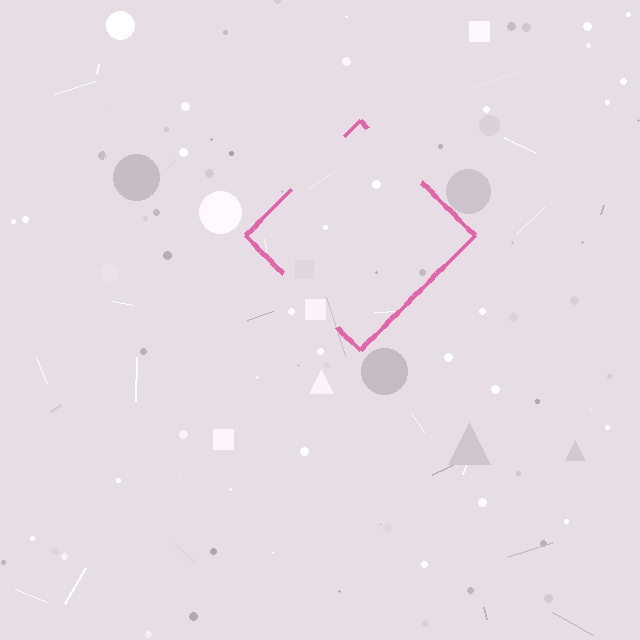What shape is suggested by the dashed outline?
The dashed outline suggests a diamond.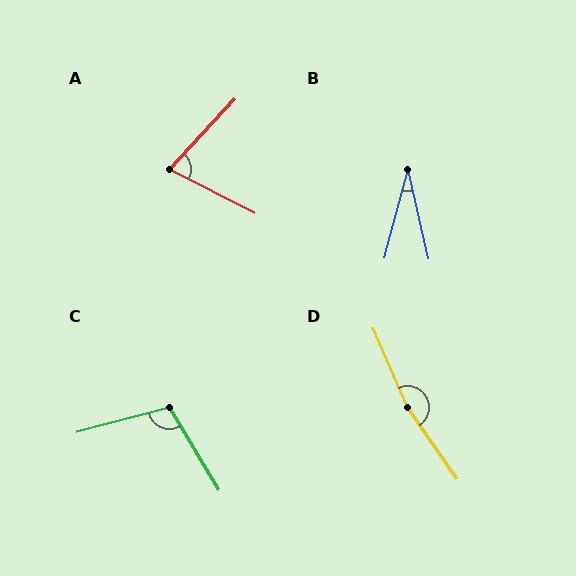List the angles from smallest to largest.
B (27°), A (75°), C (106°), D (169°).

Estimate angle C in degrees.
Approximately 106 degrees.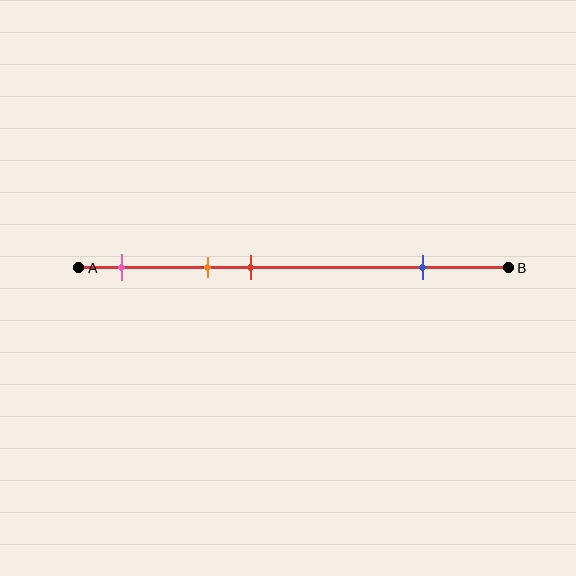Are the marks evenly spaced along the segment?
No, the marks are not evenly spaced.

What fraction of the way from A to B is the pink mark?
The pink mark is approximately 10% (0.1) of the way from A to B.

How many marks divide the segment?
There are 4 marks dividing the segment.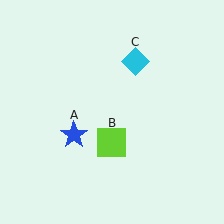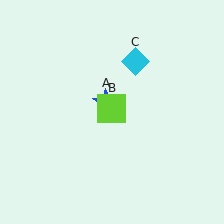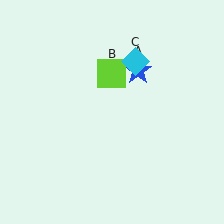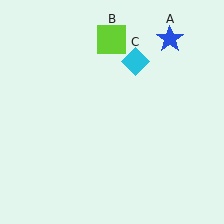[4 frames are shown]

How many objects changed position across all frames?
2 objects changed position: blue star (object A), lime square (object B).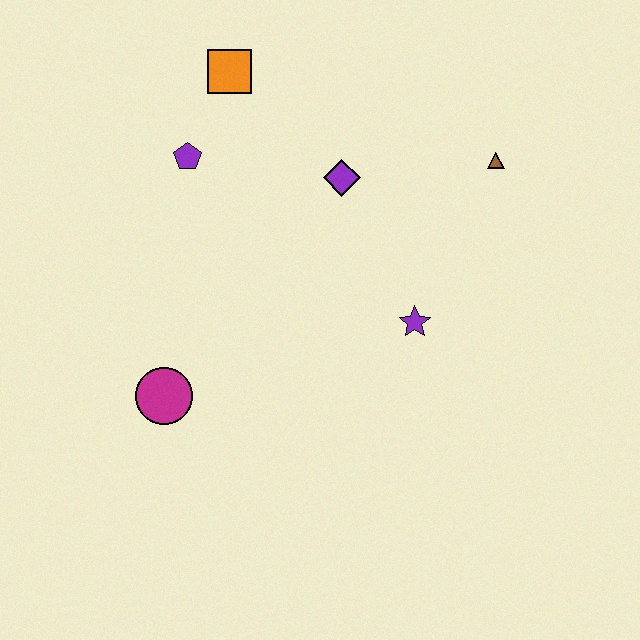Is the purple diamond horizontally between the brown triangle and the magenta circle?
Yes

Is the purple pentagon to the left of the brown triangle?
Yes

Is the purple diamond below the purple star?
No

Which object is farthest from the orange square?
The magenta circle is farthest from the orange square.